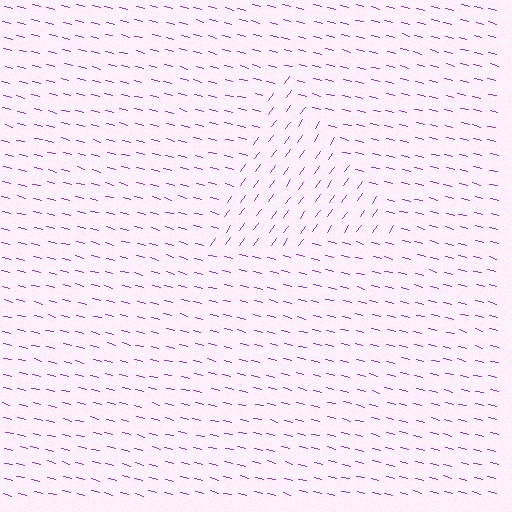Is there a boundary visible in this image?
Yes, there is a texture boundary formed by a change in line orientation.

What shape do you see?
I see a triangle.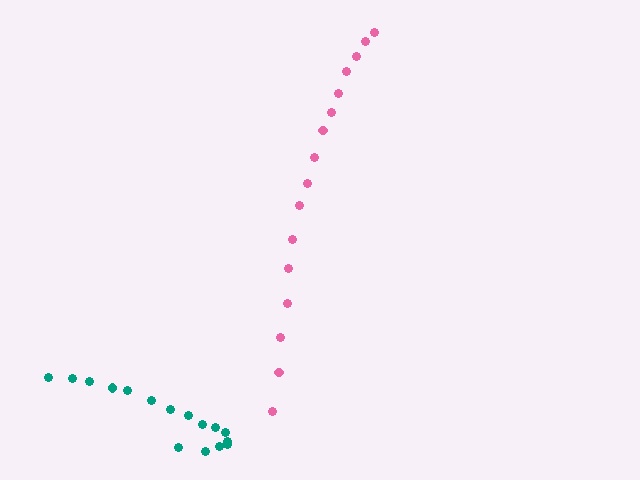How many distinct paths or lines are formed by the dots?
There are 2 distinct paths.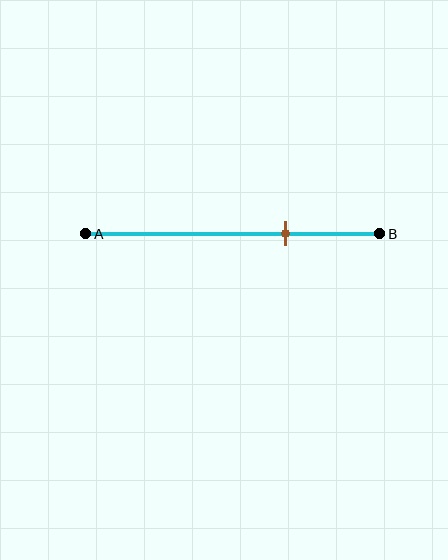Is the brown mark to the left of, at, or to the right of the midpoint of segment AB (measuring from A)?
The brown mark is to the right of the midpoint of segment AB.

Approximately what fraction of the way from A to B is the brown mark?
The brown mark is approximately 70% of the way from A to B.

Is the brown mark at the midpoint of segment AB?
No, the mark is at about 70% from A, not at the 50% midpoint.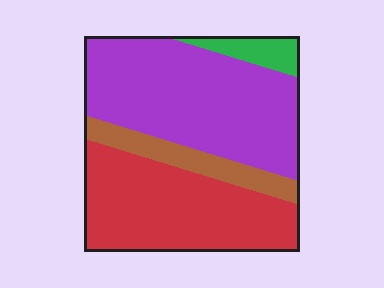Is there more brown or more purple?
Purple.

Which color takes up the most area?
Purple, at roughly 45%.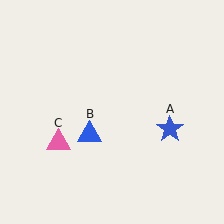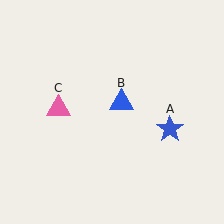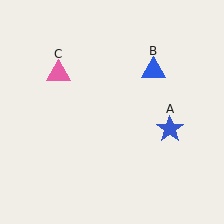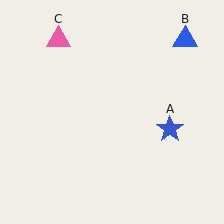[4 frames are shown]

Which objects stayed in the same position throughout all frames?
Blue star (object A) remained stationary.